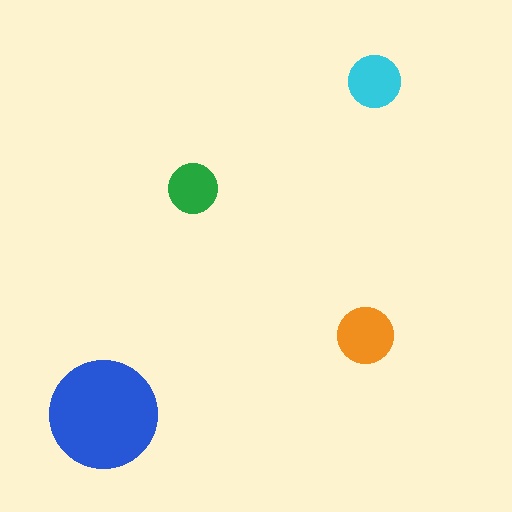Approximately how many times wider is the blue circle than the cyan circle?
About 2 times wider.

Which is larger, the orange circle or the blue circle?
The blue one.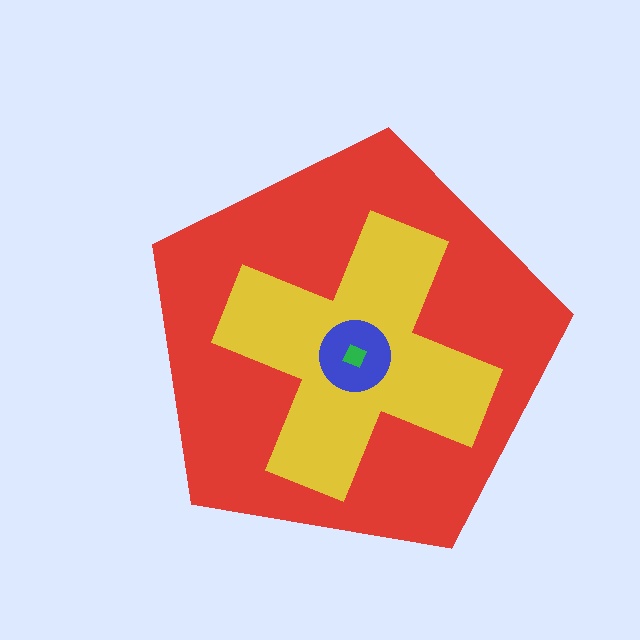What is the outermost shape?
The red pentagon.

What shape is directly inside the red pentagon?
The yellow cross.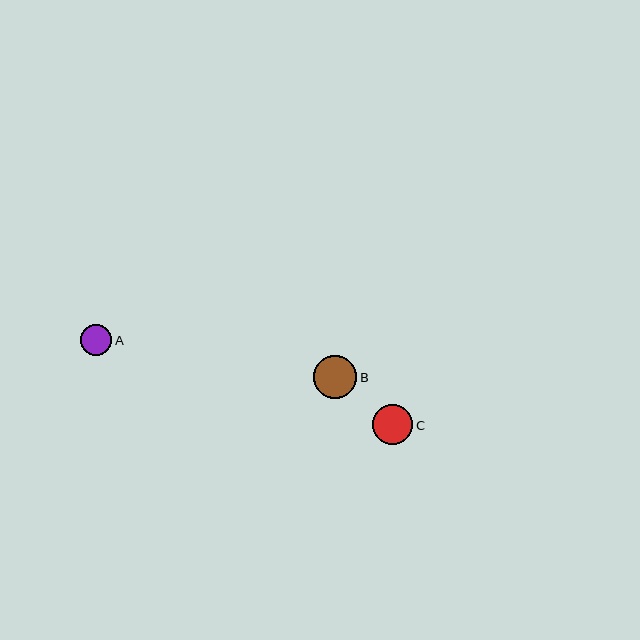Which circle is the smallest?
Circle A is the smallest with a size of approximately 31 pixels.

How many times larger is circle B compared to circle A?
Circle B is approximately 1.4 times the size of circle A.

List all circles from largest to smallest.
From largest to smallest: B, C, A.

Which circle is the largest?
Circle B is the largest with a size of approximately 43 pixels.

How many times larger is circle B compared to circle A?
Circle B is approximately 1.4 times the size of circle A.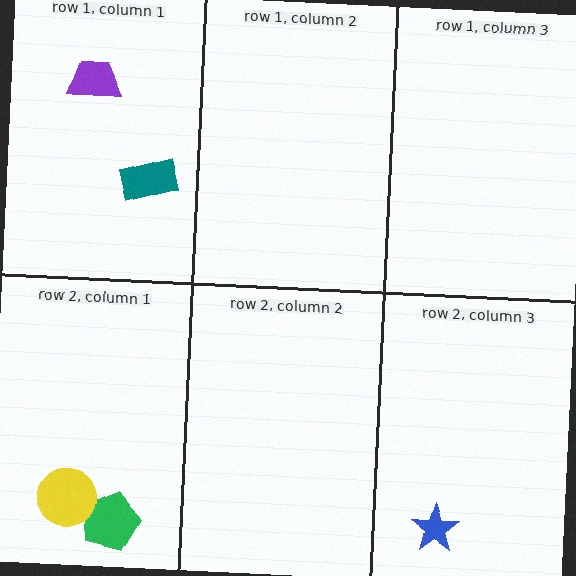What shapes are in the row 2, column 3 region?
The blue star.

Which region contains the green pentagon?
The row 2, column 1 region.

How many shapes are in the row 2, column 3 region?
1.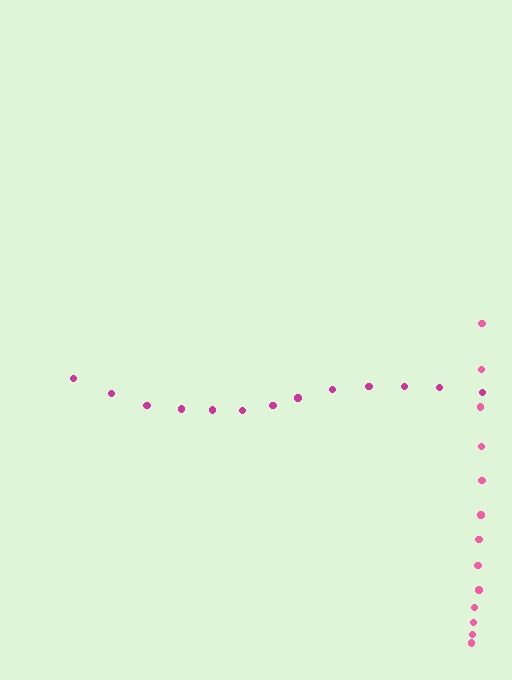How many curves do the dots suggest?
There are 2 distinct paths.